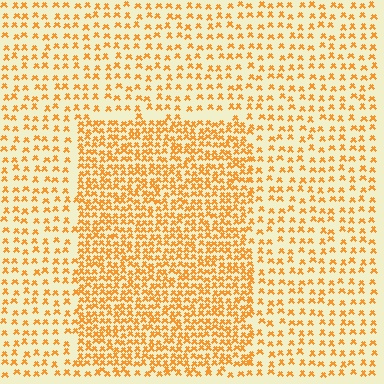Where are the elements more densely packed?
The elements are more densely packed inside the rectangle boundary.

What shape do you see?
I see a rectangle.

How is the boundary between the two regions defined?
The boundary is defined by a change in element density (approximately 2.1x ratio). All elements are the same color, size, and shape.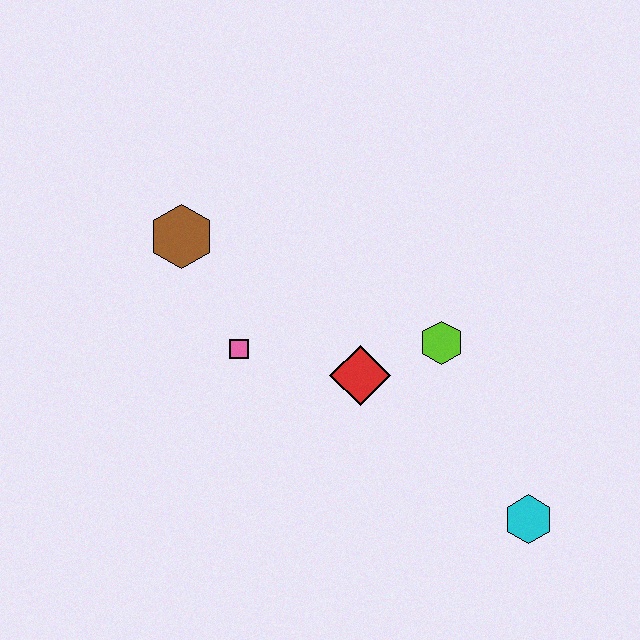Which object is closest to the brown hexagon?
The pink square is closest to the brown hexagon.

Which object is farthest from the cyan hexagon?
The brown hexagon is farthest from the cyan hexagon.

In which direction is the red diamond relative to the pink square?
The red diamond is to the right of the pink square.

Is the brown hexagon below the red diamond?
No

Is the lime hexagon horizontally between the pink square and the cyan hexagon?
Yes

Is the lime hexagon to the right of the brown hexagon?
Yes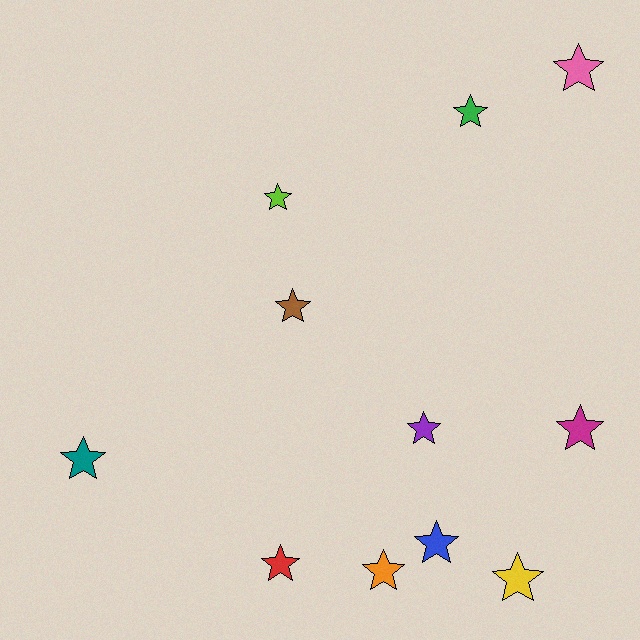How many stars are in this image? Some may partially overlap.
There are 11 stars.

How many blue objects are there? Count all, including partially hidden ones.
There is 1 blue object.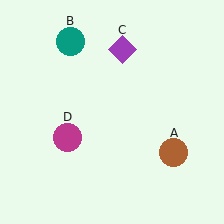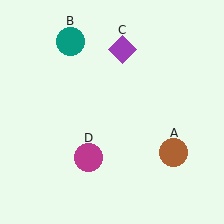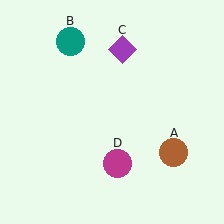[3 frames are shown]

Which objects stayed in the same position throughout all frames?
Brown circle (object A) and teal circle (object B) and purple diamond (object C) remained stationary.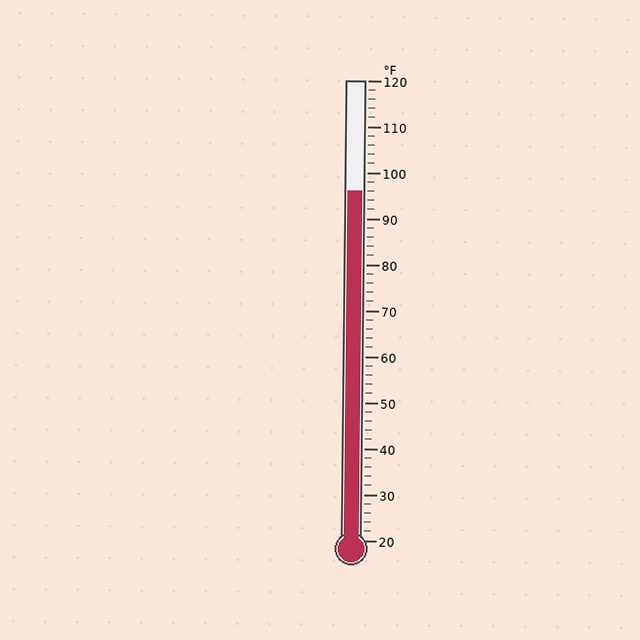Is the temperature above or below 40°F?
The temperature is above 40°F.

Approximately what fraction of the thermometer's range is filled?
The thermometer is filled to approximately 75% of its range.